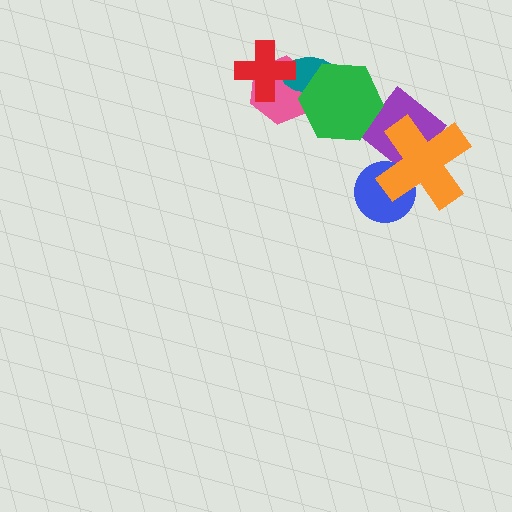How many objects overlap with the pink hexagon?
3 objects overlap with the pink hexagon.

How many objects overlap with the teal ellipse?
3 objects overlap with the teal ellipse.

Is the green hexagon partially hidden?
No, no other shape covers it.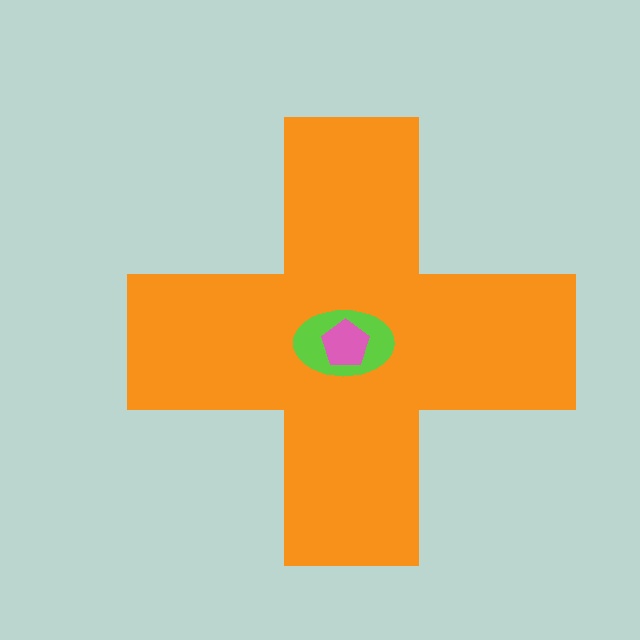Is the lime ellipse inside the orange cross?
Yes.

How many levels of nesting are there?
3.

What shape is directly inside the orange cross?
The lime ellipse.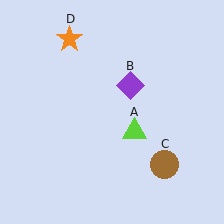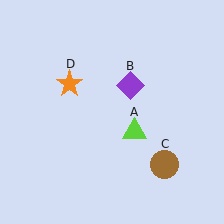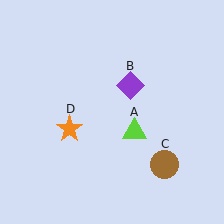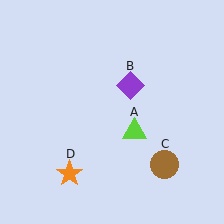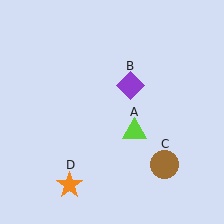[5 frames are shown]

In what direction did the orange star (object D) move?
The orange star (object D) moved down.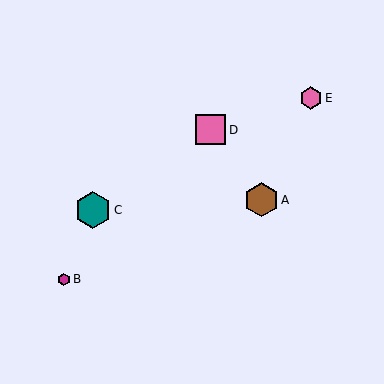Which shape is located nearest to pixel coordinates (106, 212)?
The teal hexagon (labeled C) at (93, 210) is nearest to that location.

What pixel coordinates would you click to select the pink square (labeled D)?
Click at (210, 130) to select the pink square D.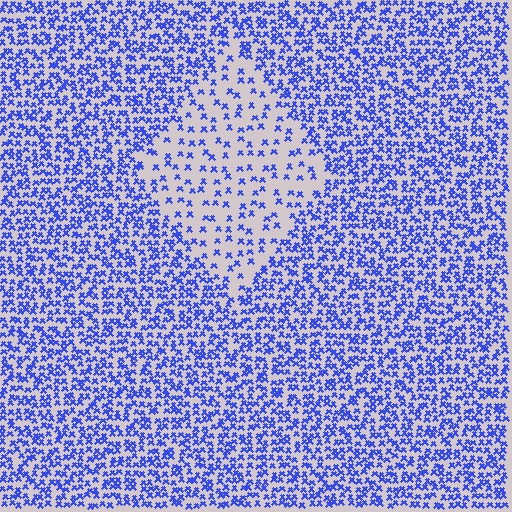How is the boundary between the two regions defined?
The boundary is defined by a change in element density (approximately 2.6x ratio). All elements are the same color, size, and shape.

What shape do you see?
I see a diamond.